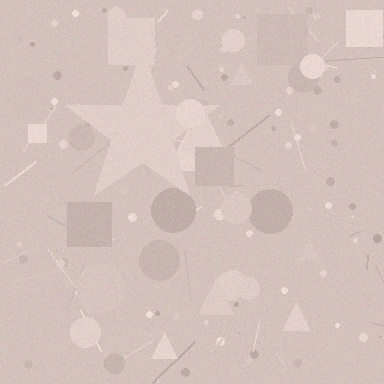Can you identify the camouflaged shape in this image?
The camouflaged shape is a star.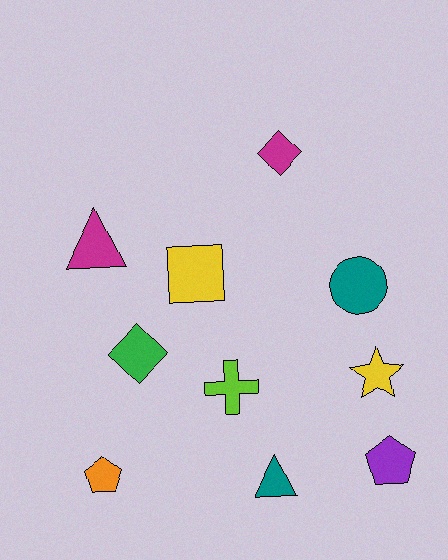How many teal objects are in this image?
There are 2 teal objects.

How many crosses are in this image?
There is 1 cross.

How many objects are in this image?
There are 10 objects.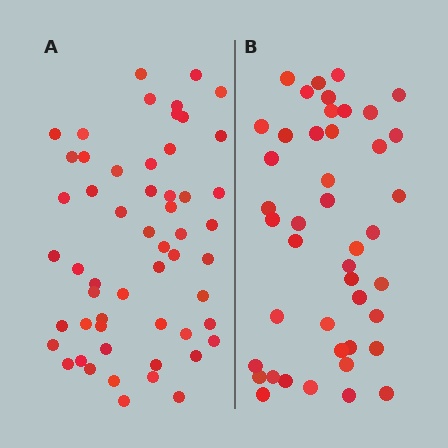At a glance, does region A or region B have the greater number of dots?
Region A (the left region) has more dots.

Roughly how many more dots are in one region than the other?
Region A has roughly 12 or so more dots than region B.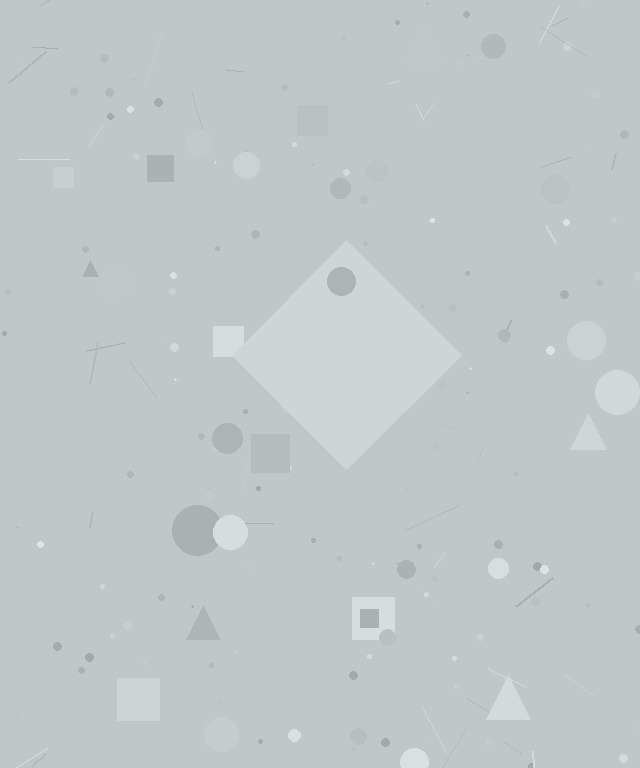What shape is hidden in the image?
A diamond is hidden in the image.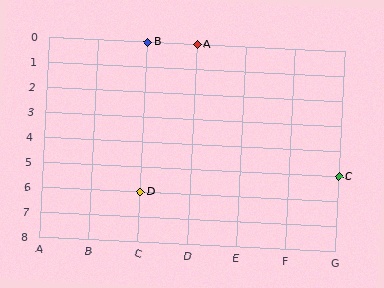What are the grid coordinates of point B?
Point B is at grid coordinates (C, 0).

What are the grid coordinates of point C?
Point C is at grid coordinates (G, 5).